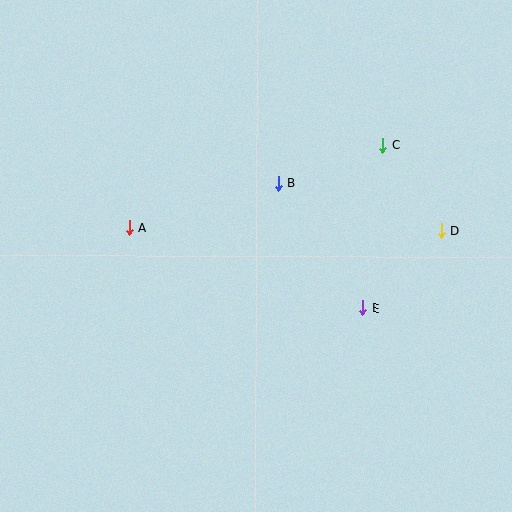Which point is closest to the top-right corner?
Point C is closest to the top-right corner.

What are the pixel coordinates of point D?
Point D is at (441, 231).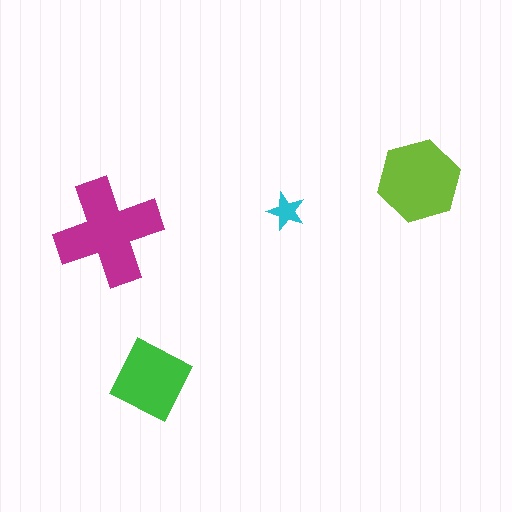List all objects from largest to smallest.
The magenta cross, the lime hexagon, the green square, the cyan star.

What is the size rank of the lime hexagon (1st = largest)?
2nd.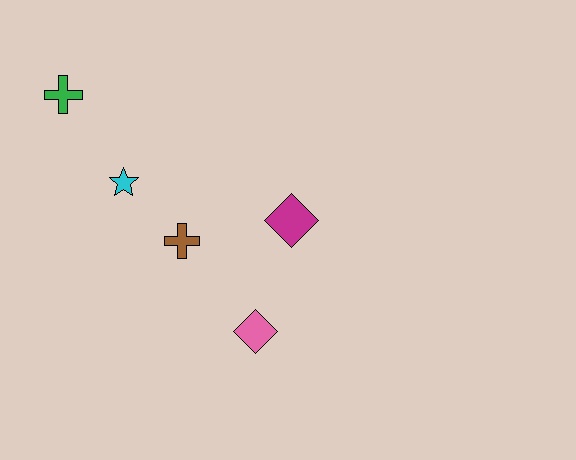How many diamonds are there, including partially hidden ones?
There are 2 diamonds.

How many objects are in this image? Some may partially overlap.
There are 5 objects.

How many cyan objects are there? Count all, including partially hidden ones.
There is 1 cyan object.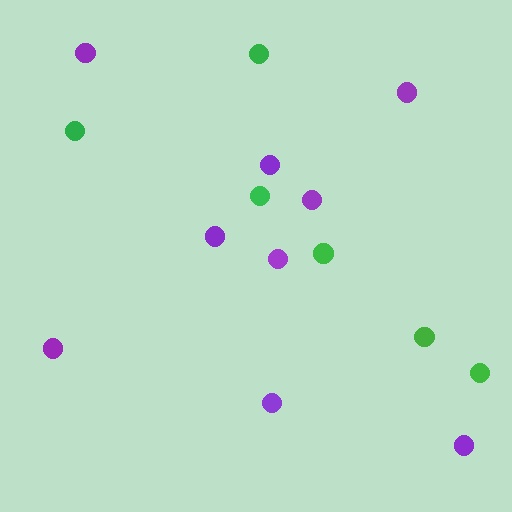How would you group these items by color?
There are 2 groups: one group of purple circles (9) and one group of green circles (6).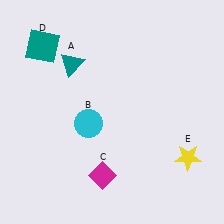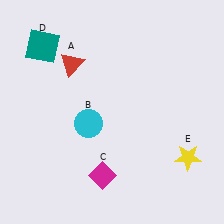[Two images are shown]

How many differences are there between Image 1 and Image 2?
There is 1 difference between the two images.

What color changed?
The triangle (A) changed from teal in Image 1 to red in Image 2.